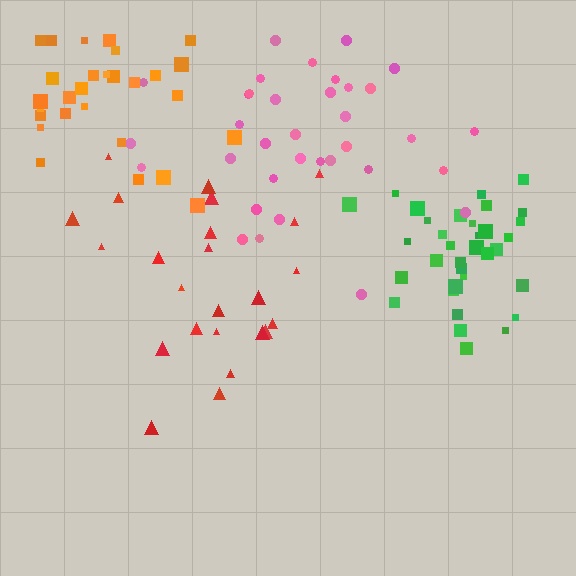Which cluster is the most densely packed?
Green.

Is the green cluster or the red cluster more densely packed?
Green.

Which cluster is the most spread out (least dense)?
Red.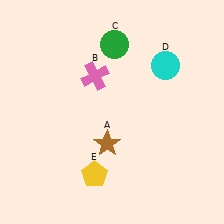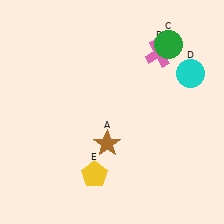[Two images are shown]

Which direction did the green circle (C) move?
The green circle (C) moved right.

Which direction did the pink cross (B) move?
The pink cross (B) moved right.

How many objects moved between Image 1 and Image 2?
3 objects moved between the two images.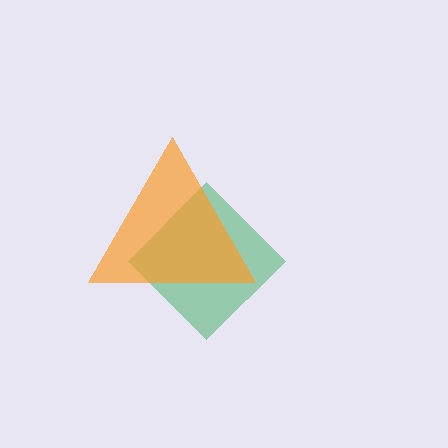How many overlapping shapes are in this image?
There are 2 overlapping shapes in the image.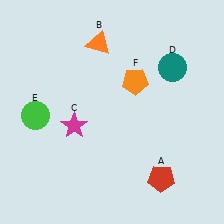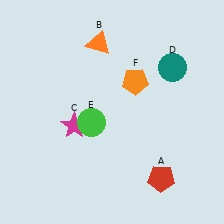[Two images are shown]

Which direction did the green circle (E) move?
The green circle (E) moved right.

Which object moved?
The green circle (E) moved right.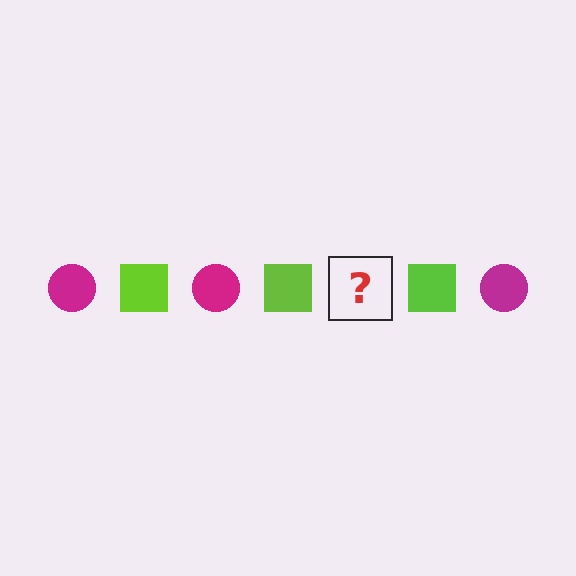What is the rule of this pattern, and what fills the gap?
The rule is that the pattern alternates between magenta circle and lime square. The gap should be filled with a magenta circle.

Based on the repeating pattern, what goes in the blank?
The blank should be a magenta circle.